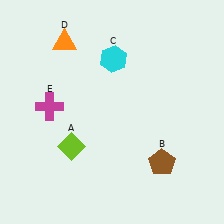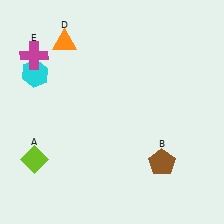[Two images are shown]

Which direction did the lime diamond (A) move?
The lime diamond (A) moved left.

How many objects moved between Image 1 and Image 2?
3 objects moved between the two images.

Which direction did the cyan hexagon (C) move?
The cyan hexagon (C) moved left.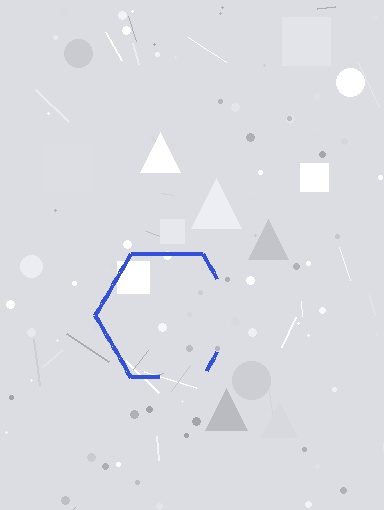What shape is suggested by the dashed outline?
The dashed outline suggests a hexagon.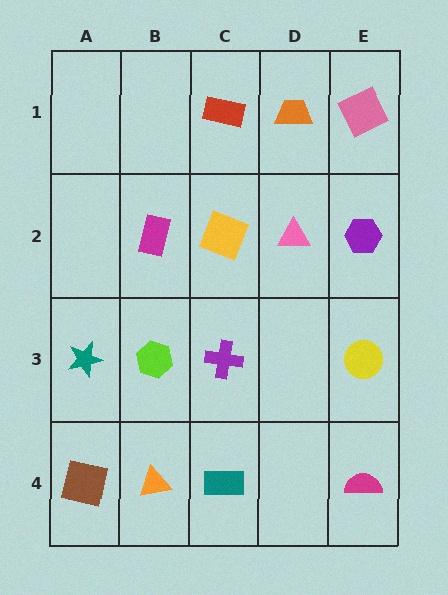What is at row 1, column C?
A red rectangle.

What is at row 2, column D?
A pink triangle.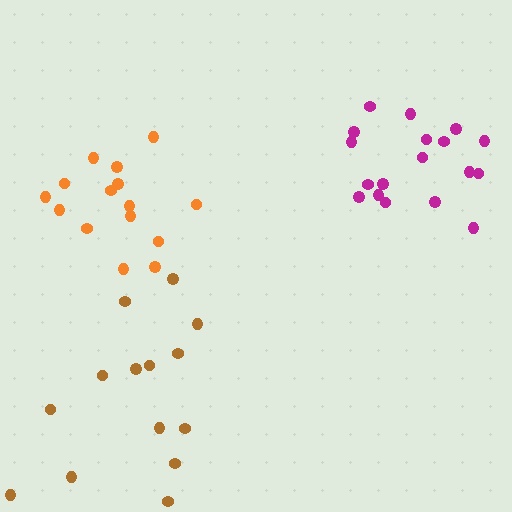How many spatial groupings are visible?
There are 3 spatial groupings.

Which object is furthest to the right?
The magenta cluster is rightmost.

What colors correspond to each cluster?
The clusters are colored: orange, magenta, brown.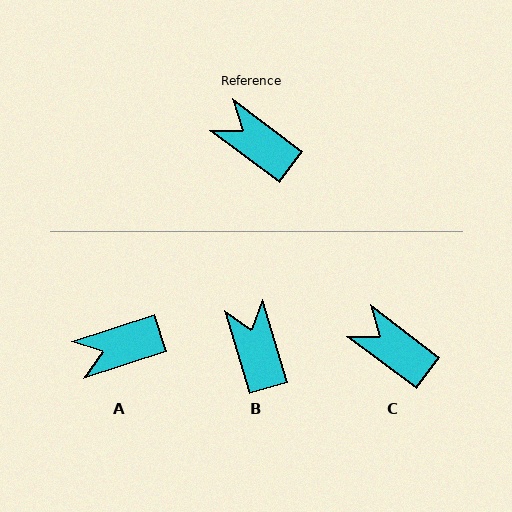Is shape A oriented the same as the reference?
No, it is off by about 55 degrees.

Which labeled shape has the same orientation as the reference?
C.